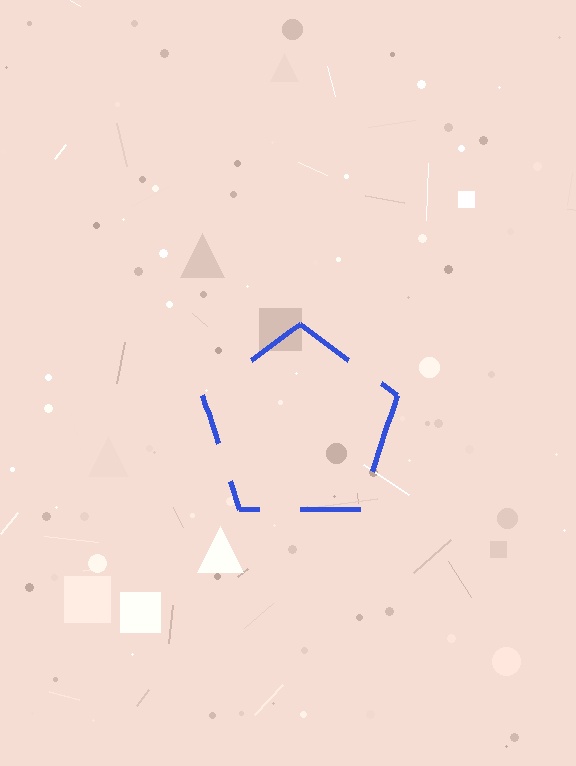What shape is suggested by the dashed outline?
The dashed outline suggests a pentagon.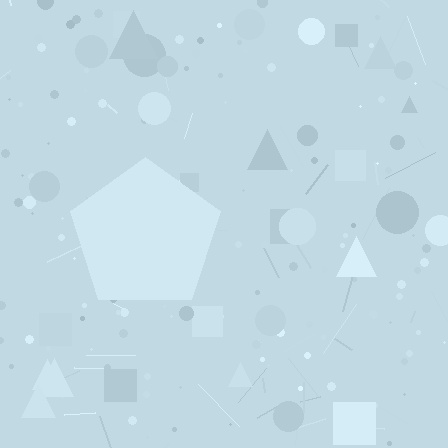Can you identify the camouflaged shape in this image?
The camouflaged shape is a pentagon.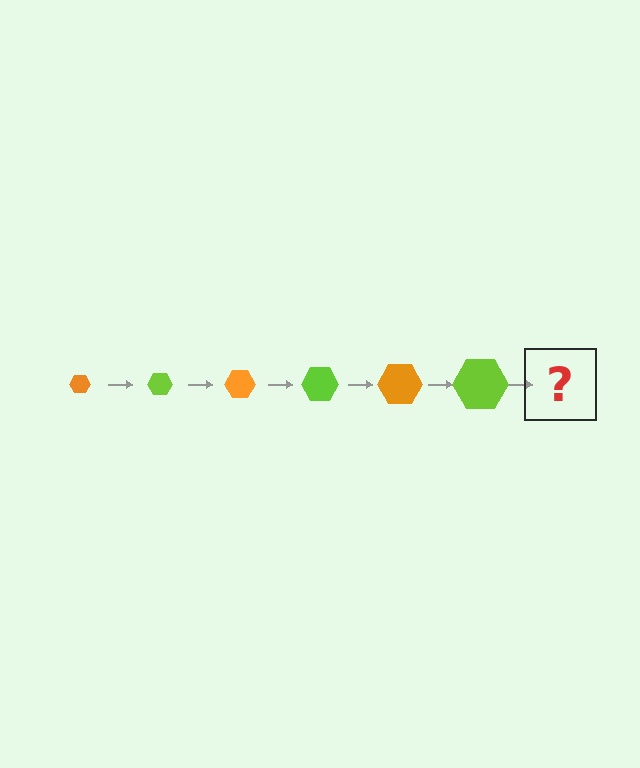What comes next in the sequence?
The next element should be an orange hexagon, larger than the previous one.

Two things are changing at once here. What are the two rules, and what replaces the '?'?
The two rules are that the hexagon grows larger each step and the color cycles through orange and lime. The '?' should be an orange hexagon, larger than the previous one.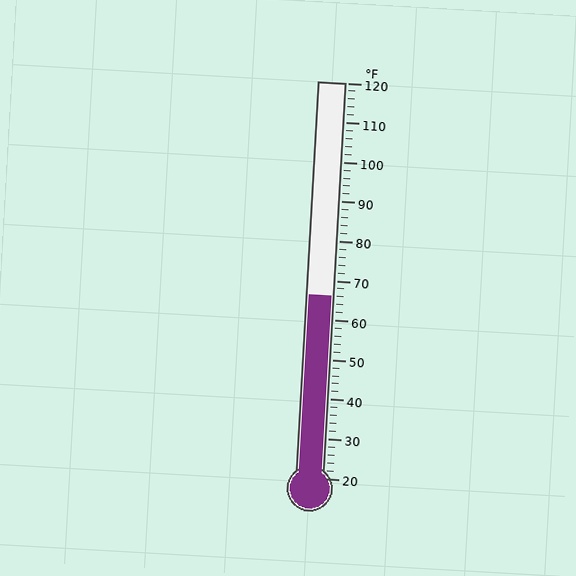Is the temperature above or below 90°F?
The temperature is below 90°F.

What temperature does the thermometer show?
The thermometer shows approximately 66°F.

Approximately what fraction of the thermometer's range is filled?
The thermometer is filled to approximately 45% of its range.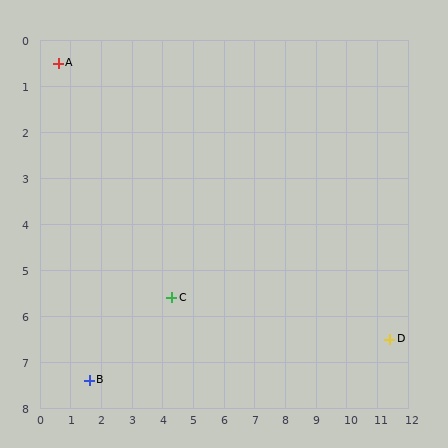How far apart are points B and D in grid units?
Points B and D are about 9.8 grid units apart.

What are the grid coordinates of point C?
Point C is at approximately (4.3, 5.6).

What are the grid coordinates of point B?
Point B is at approximately (1.6, 7.4).